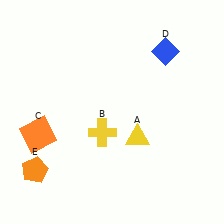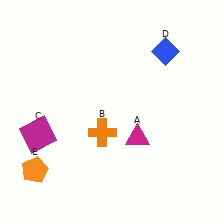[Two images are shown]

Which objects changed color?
A changed from yellow to magenta. B changed from yellow to orange. C changed from orange to magenta.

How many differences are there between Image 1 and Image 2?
There are 3 differences between the two images.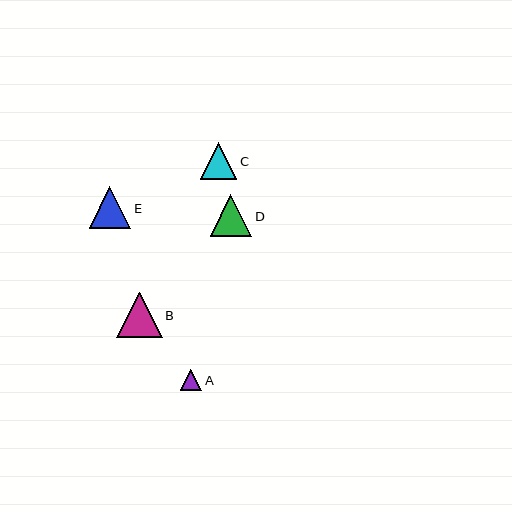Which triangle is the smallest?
Triangle A is the smallest with a size of approximately 21 pixels.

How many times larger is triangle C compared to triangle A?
Triangle C is approximately 1.7 times the size of triangle A.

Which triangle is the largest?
Triangle B is the largest with a size of approximately 45 pixels.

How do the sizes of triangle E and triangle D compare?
Triangle E and triangle D are approximately the same size.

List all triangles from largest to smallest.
From largest to smallest: B, E, D, C, A.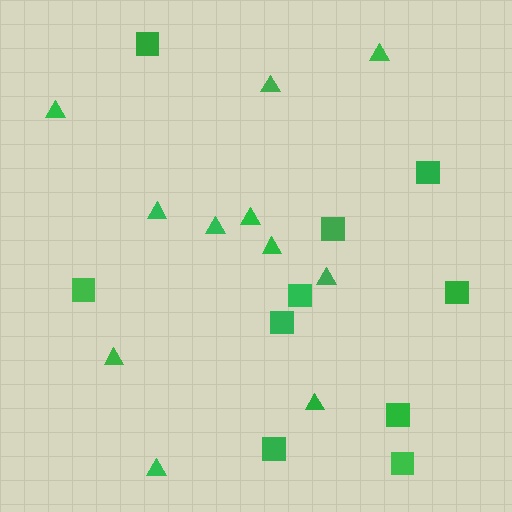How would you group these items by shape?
There are 2 groups: one group of squares (10) and one group of triangles (11).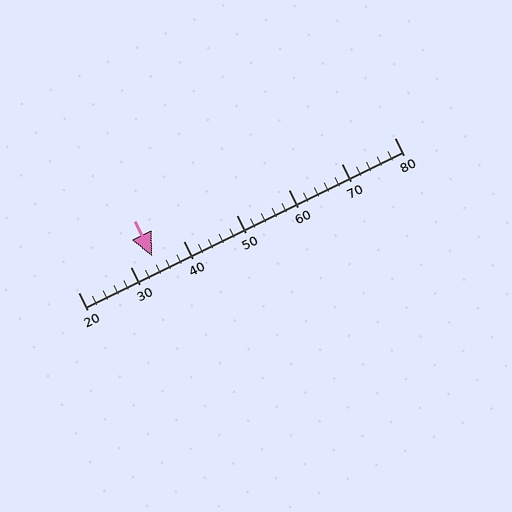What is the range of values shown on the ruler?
The ruler shows values from 20 to 80.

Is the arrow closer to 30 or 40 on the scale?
The arrow is closer to 30.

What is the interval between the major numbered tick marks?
The major tick marks are spaced 10 units apart.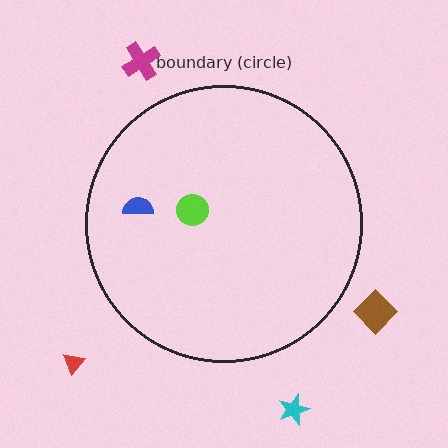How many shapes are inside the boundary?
2 inside, 4 outside.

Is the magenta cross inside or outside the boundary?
Outside.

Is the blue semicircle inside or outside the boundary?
Inside.